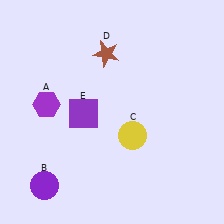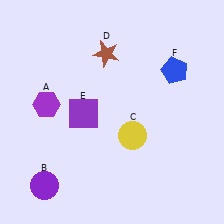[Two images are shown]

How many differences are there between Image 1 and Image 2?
There is 1 difference between the two images.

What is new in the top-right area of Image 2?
A blue pentagon (F) was added in the top-right area of Image 2.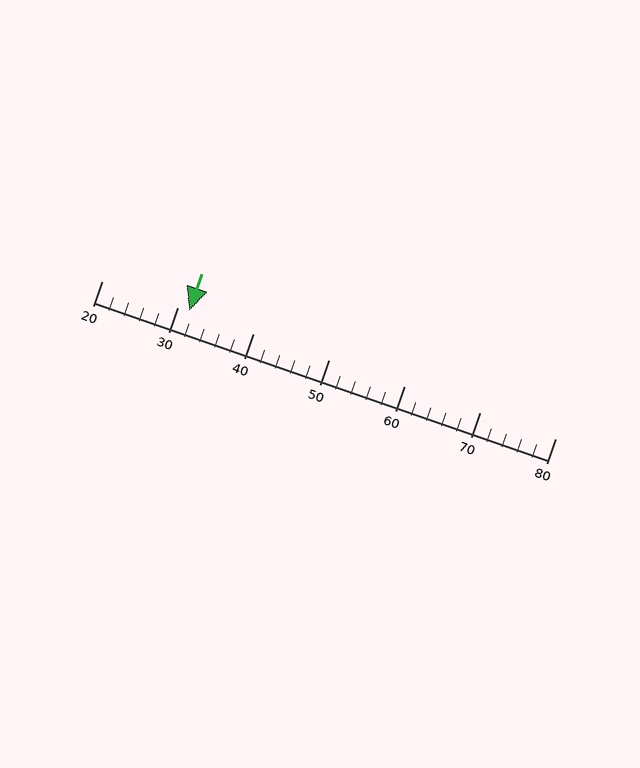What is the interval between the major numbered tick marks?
The major tick marks are spaced 10 units apart.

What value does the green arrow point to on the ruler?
The green arrow points to approximately 32.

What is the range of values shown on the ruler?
The ruler shows values from 20 to 80.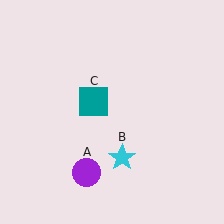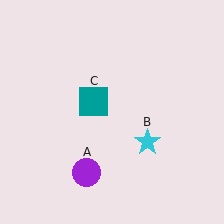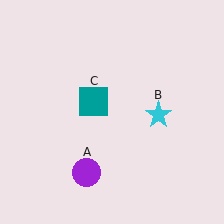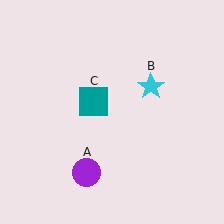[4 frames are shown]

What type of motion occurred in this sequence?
The cyan star (object B) rotated counterclockwise around the center of the scene.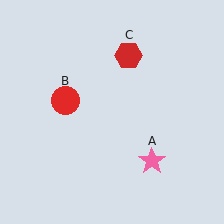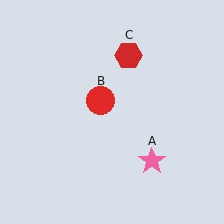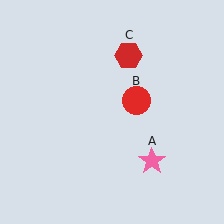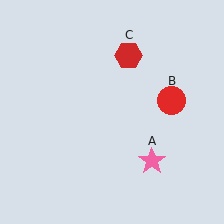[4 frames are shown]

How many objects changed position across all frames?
1 object changed position: red circle (object B).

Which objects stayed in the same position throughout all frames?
Pink star (object A) and red hexagon (object C) remained stationary.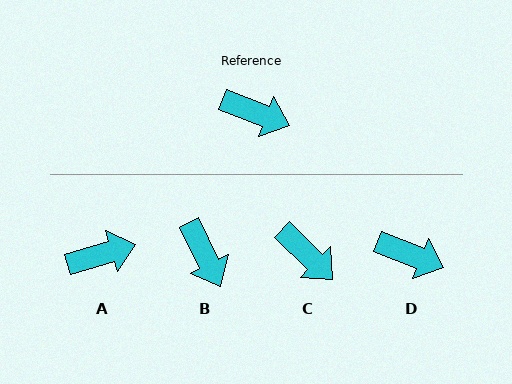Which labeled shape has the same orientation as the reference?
D.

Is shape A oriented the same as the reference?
No, it is off by about 38 degrees.